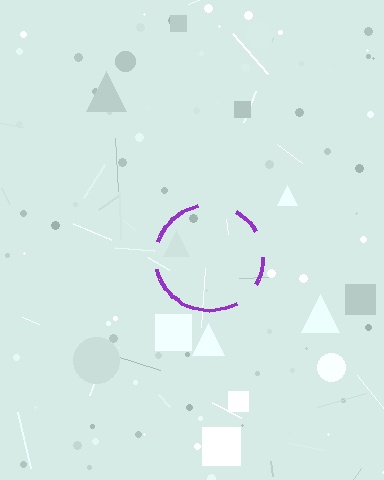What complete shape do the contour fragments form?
The contour fragments form a circle.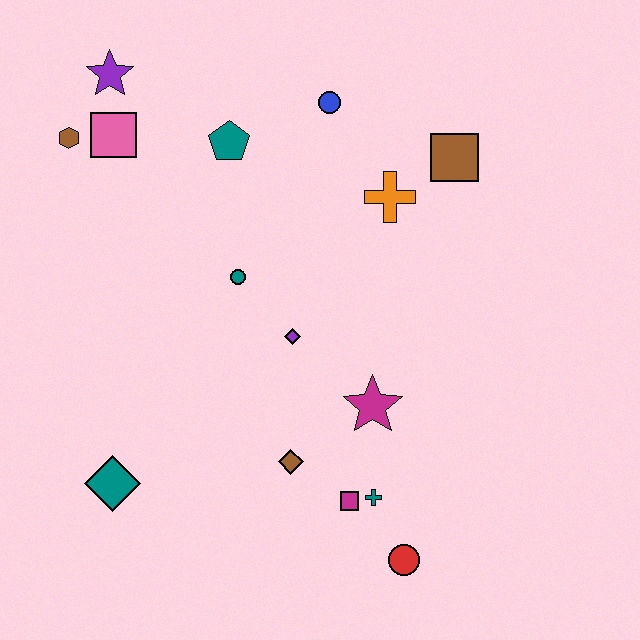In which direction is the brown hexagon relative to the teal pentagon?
The brown hexagon is to the left of the teal pentagon.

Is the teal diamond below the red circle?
No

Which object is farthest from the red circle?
The purple star is farthest from the red circle.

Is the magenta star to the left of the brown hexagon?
No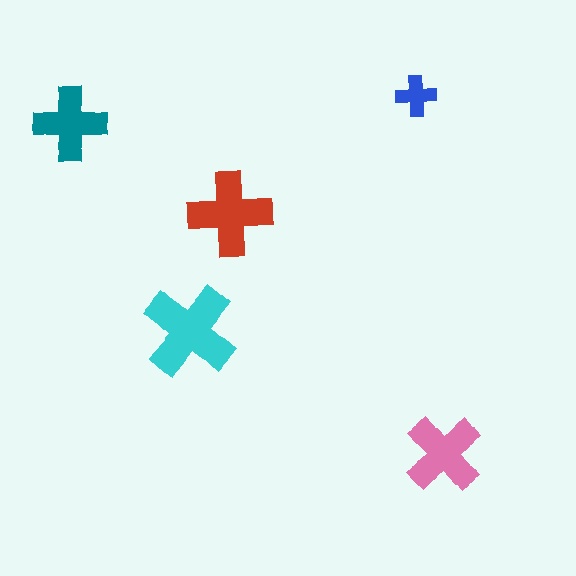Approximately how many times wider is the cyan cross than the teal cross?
About 1.5 times wider.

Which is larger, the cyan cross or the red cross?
The cyan one.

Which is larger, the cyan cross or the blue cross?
The cyan one.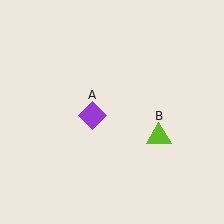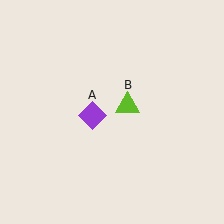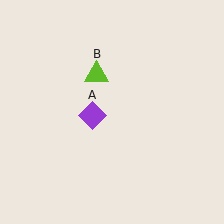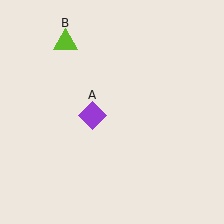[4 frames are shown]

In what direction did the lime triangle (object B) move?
The lime triangle (object B) moved up and to the left.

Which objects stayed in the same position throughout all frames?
Purple diamond (object A) remained stationary.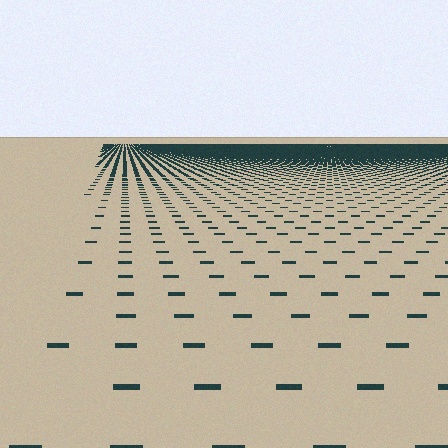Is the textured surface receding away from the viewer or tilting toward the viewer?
The surface is receding away from the viewer. Texture elements get smaller and denser toward the top.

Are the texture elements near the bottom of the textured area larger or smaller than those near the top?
Larger. Near the bottom, elements are closer to the viewer and appear at a bigger on-screen size.